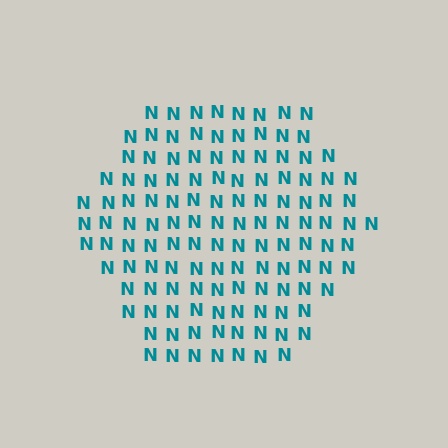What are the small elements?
The small elements are letter N's.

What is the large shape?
The large shape is a hexagon.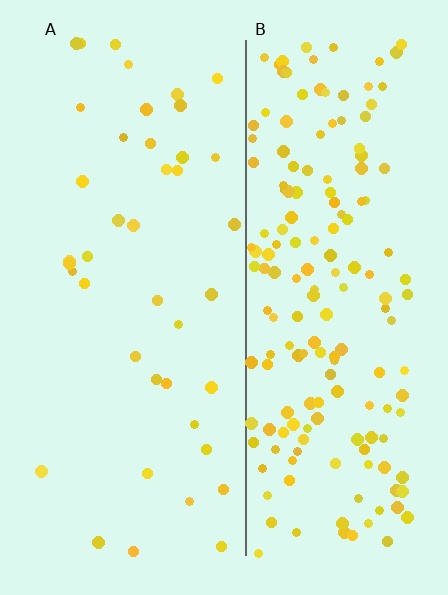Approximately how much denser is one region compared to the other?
Approximately 4.3× — region B over region A.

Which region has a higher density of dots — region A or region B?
B (the right).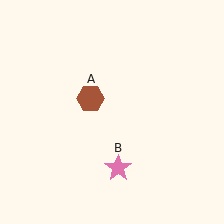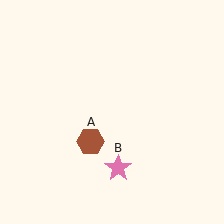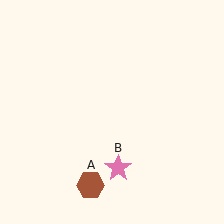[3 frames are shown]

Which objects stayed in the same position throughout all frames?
Pink star (object B) remained stationary.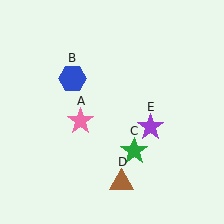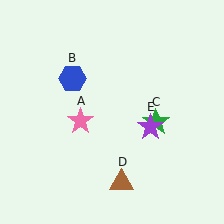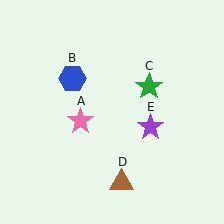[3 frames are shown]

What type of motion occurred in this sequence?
The green star (object C) rotated counterclockwise around the center of the scene.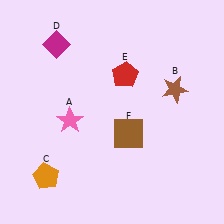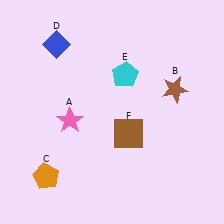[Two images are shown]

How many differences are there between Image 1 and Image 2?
There are 2 differences between the two images.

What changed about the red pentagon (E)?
In Image 1, E is red. In Image 2, it changed to cyan.